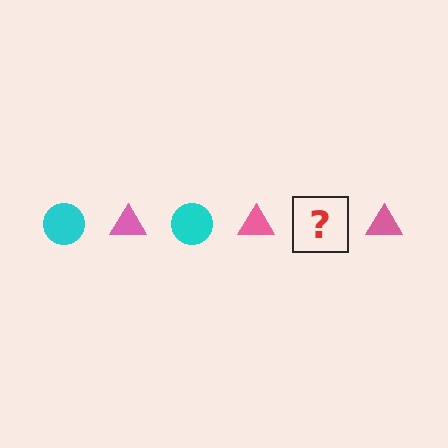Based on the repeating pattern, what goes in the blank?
The blank should be a cyan circle.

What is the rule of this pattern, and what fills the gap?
The rule is that the pattern alternates between cyan circle and pink triangle. The gap should be filled with a cyan circle.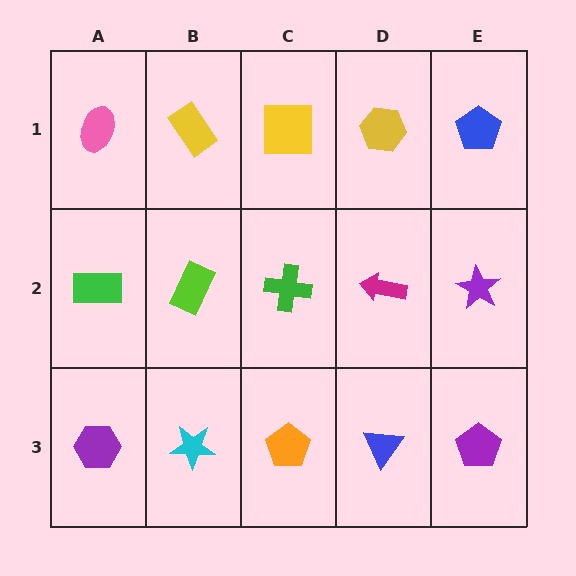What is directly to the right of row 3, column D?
A purple pentagon.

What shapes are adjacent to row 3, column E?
A purple star (row 2, column E), a blue triangle (row 3, column D).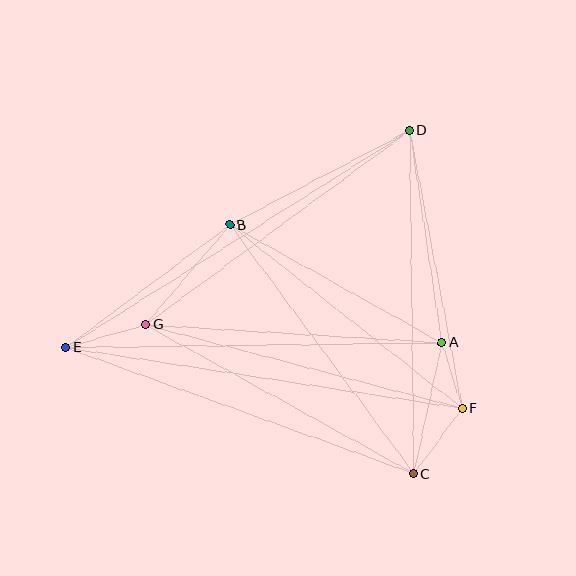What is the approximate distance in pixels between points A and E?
The distance between A and E is approximately 376 pixels.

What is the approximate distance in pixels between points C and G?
The distance between C and G is approximately 307 pixels.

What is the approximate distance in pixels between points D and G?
The distance between D and G is approximately 327 pixels.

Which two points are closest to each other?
Points A and F are closest to each other.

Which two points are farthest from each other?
Points D and E are farthest from each other.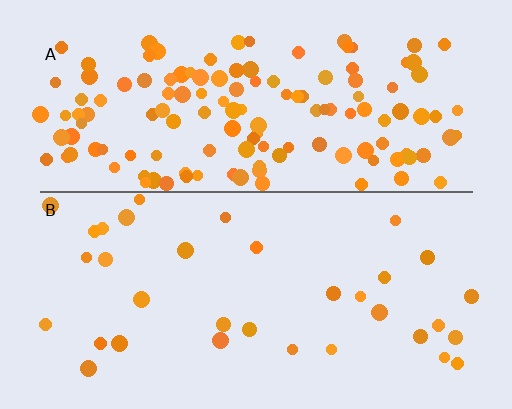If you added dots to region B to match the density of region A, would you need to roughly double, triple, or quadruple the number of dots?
Approximately quadruple.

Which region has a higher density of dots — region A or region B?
A (the top).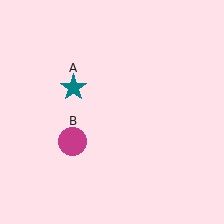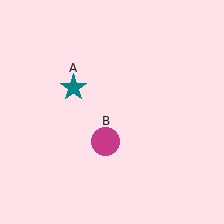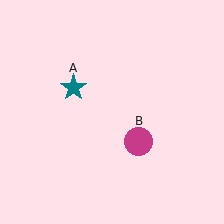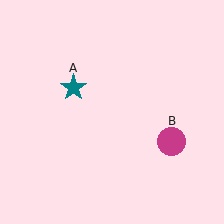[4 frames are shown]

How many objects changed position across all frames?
1 object changed position: magenta circle (object B).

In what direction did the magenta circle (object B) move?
The magenta circle (object B) moved right.